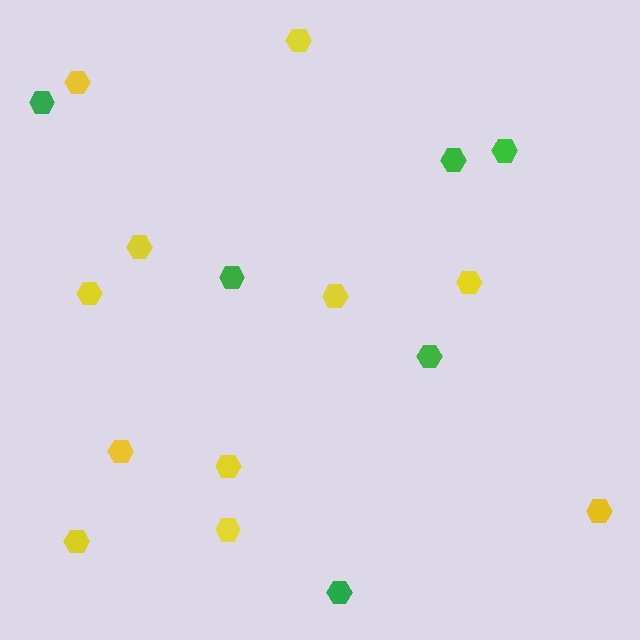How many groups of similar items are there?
There are 2 groups: one group of green hexagons (6) and one group of yellow hexagons (11).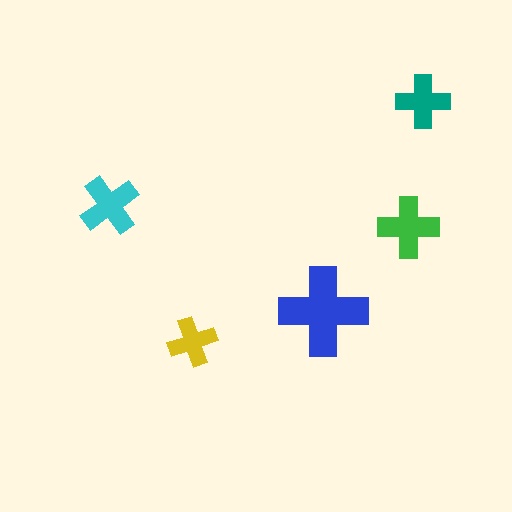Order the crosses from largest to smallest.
the blue one, the green one, the cyan one, the teal one, the yellow one.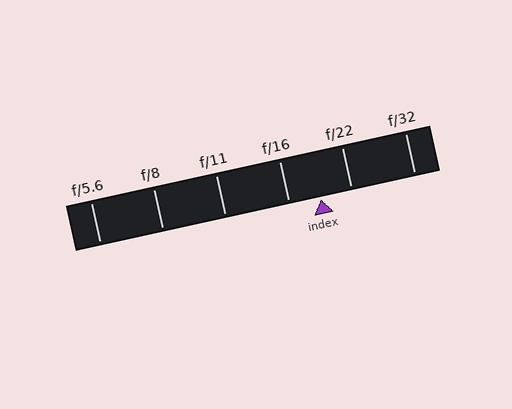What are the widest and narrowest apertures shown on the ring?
The widest aperture shown is f/5.6 and the narrowest is f/32.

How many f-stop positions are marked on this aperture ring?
There are 6 f-stop positions marked.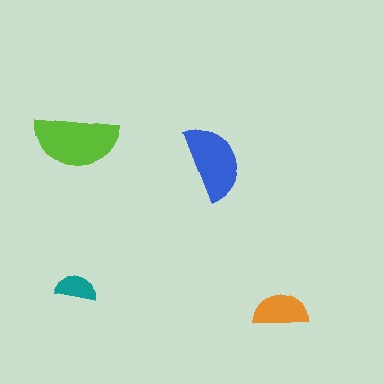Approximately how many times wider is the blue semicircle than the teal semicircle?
About 2 times wider.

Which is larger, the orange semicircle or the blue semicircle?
The blue one.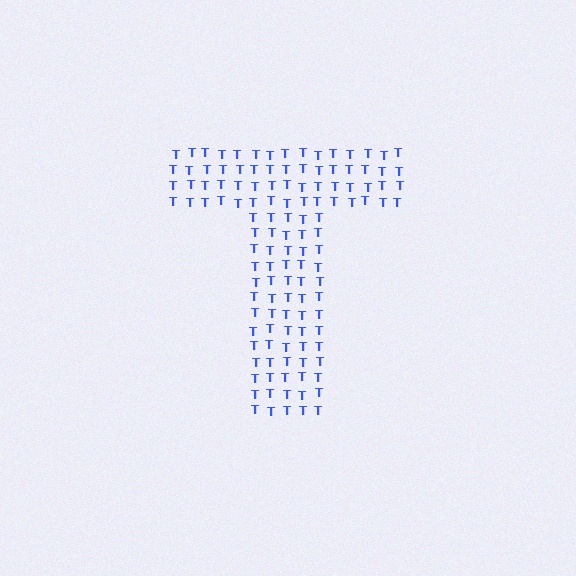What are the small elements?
The small elements are letter T's.